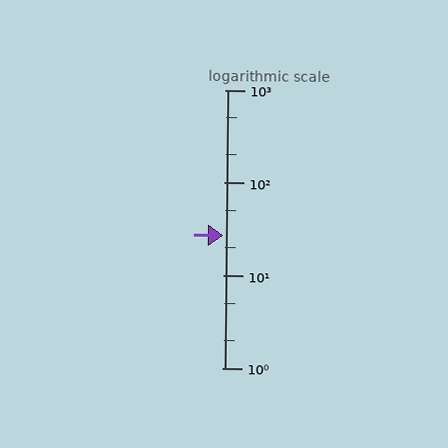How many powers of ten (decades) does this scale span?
The scale spans 3 decades, from 1 to 1000.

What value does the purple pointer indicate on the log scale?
The pointer indicates approximately 27.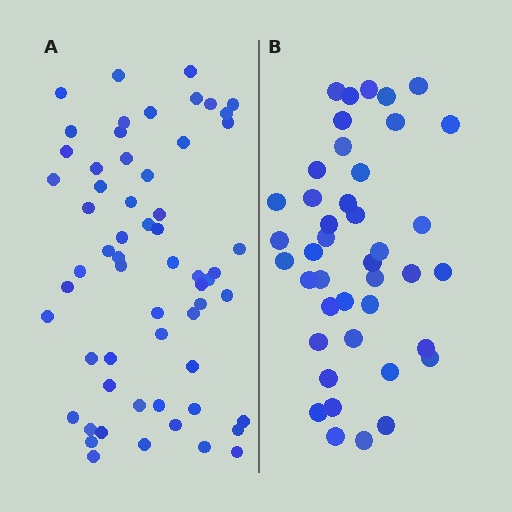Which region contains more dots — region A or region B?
Region A (the left region) has more dots.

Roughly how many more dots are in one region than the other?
Region A has approximately 20 more dots than region B.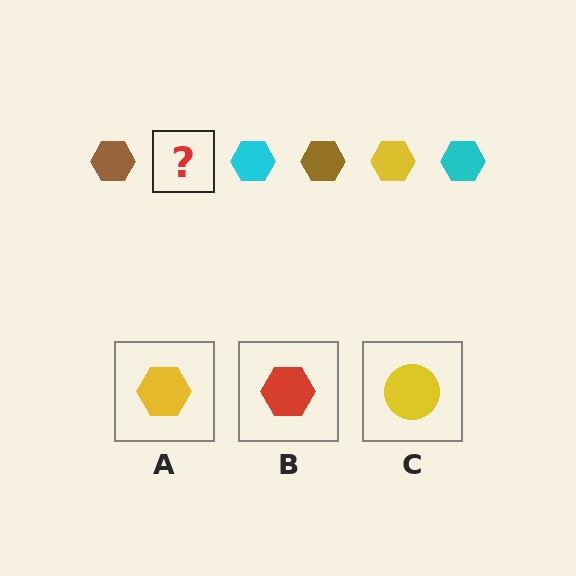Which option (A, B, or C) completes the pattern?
A.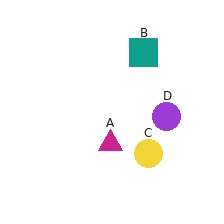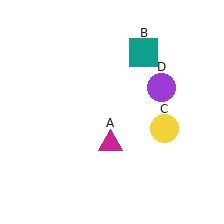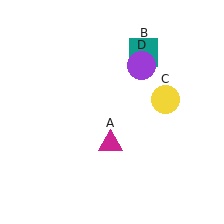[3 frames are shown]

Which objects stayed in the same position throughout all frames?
Magenta triangle (object A) and teal square (object B) remained stationary.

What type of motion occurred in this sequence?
The yellow circle (object C), purple circle (object D) rotated counterclockwise around the center of the scene.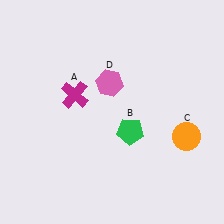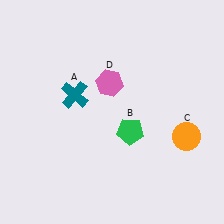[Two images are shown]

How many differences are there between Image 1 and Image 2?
There is 1 difference between the two images.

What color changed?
The cross (A) changed from magenta in Image 1 to teal in Image 2.